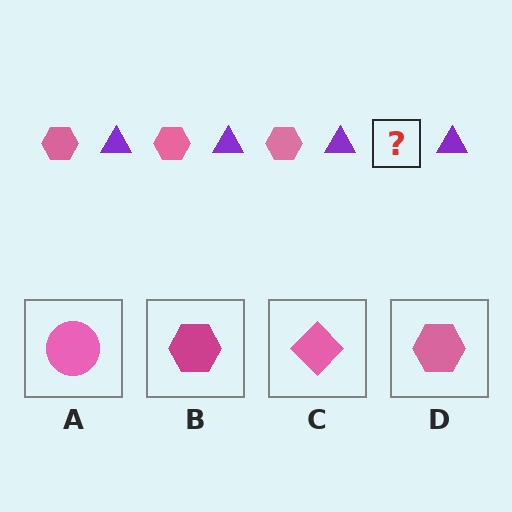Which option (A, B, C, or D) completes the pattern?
D.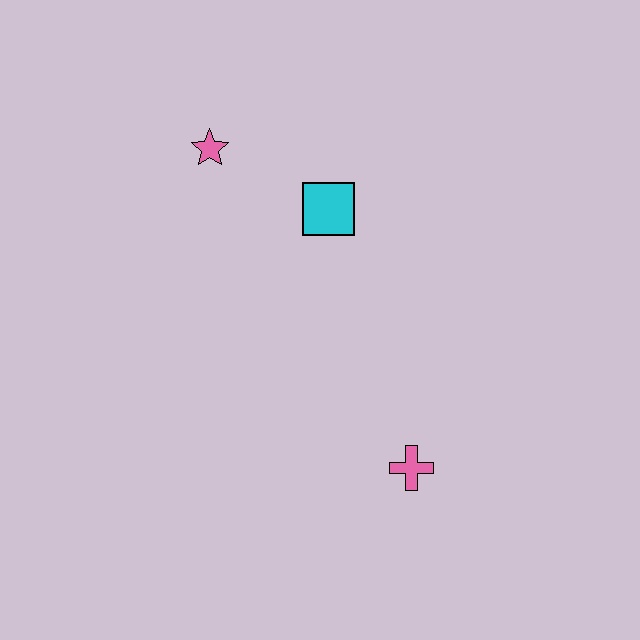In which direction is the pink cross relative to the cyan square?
The pink cross is below the cyan square.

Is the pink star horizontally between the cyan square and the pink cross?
No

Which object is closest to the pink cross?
The cyan square is closest to the pink cross.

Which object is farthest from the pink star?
The pink cross is farthest from the pink star.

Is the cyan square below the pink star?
Yes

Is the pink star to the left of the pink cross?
Yes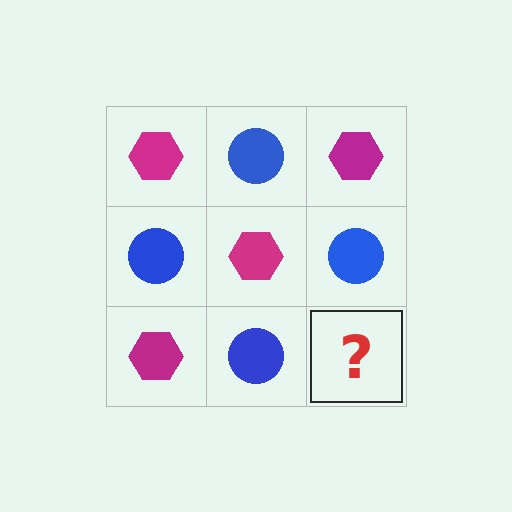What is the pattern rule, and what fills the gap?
The rule is that it alternates magenta hexagon and blue circle in a checkerboard pattern. The gap should be filled with a magenta hexagon.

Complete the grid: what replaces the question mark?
The question mark should be replaced with a magenta hexagon.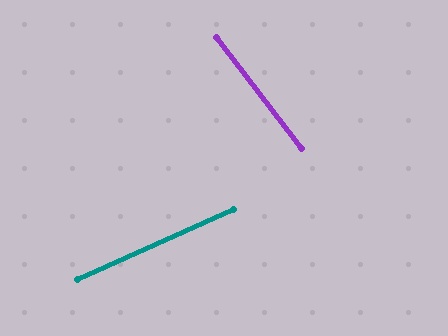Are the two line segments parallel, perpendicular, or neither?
Neither parallel nor perpendicular — they differ by about 77°.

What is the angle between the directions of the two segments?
Approximately 77 degrees.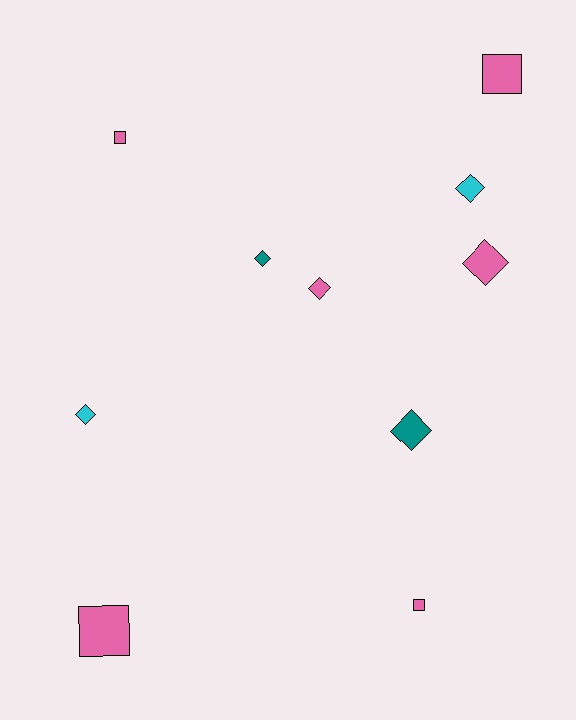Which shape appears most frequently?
Diamond, with 6 objects.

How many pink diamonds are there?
There are 2 pink diamonds.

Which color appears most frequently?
Pink, with 6 objects.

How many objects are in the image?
There are 10 objects.